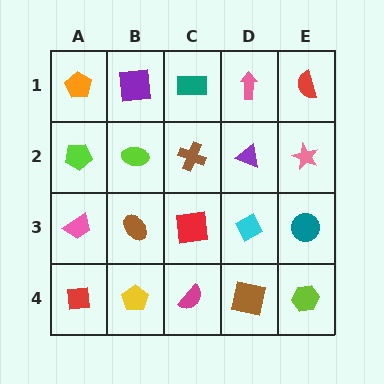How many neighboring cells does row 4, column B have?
3.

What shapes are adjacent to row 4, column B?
A brown ellipse (row 3, column B), a red square (row 4, column A), a magenta semicircle (row 4, column C).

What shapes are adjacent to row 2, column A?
An orange pentagon (row 1, column A), a pink trapezoid (row 3, column A), a lime ellipse (row 2, column B).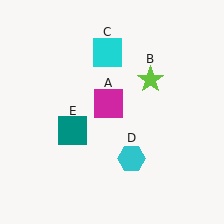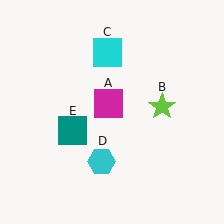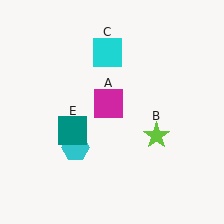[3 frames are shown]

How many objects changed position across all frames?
2 objects changed position: lime star (object B), cyan hexagon (object D).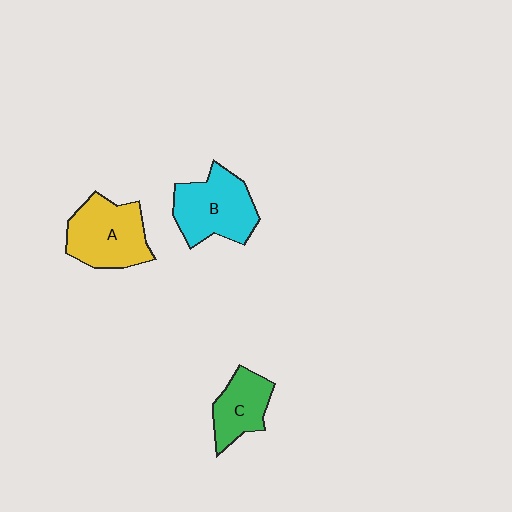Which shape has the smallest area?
Shape C (green).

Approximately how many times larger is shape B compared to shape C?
Approximately 1.5 times.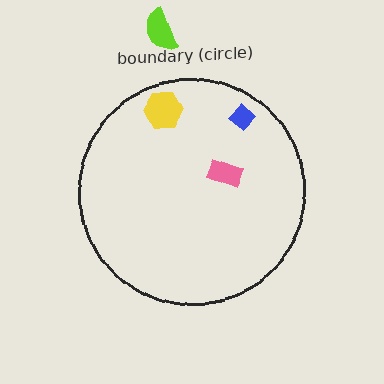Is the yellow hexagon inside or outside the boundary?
Inside.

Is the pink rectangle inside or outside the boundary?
Inside.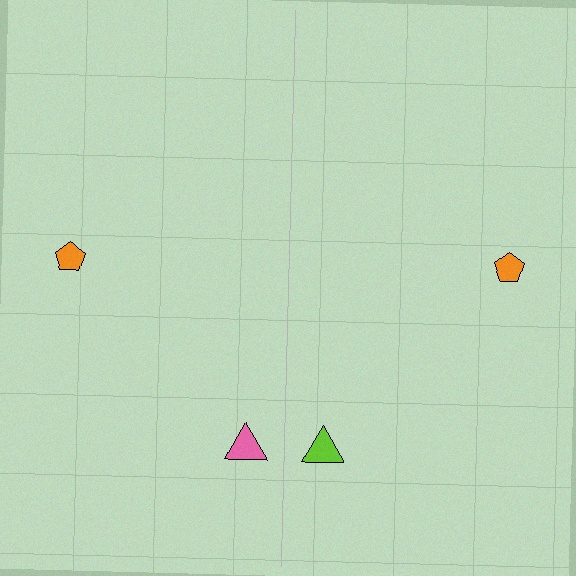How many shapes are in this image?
There are 4 shapes in this image.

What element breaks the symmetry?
The lime triangle on the right side breaks the symmetry — its mirror counterpart is pink.